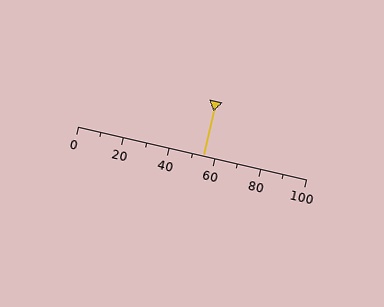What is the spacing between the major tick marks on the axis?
The major ticks are spaced 20 apart.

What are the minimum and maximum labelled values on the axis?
The axis runs from 0 to 100.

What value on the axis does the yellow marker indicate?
The marker indicates approximately 55.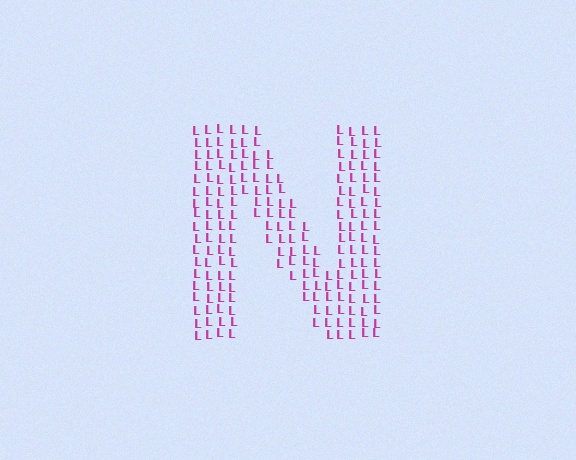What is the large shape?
The large shape is the letter N.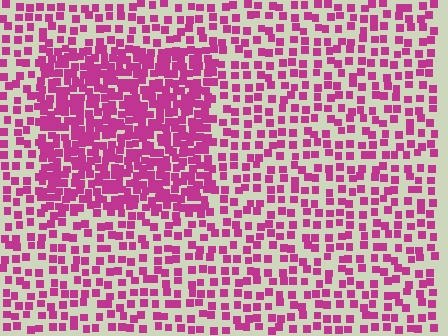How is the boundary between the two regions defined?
The boundary is defined by a change in element density (approximately 2.2x ratio). All elements are the same color, size, and shape.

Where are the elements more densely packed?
The elements are more densely packed inside the rectangle boundary.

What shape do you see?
I see a rectangle.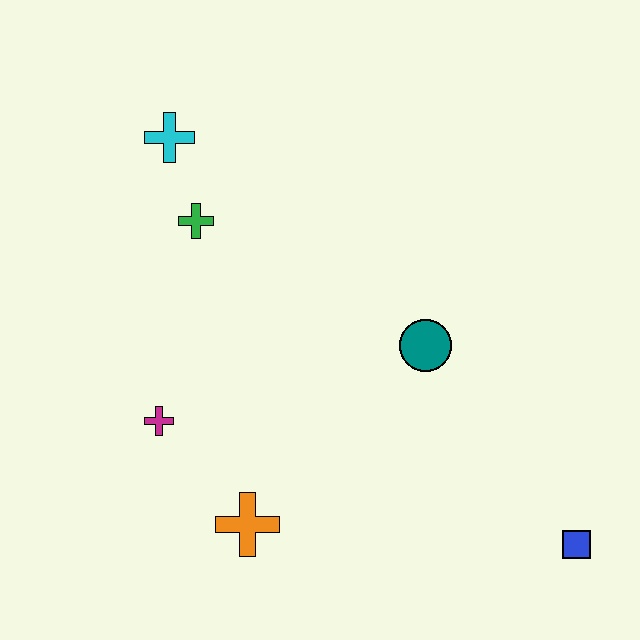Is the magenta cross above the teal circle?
No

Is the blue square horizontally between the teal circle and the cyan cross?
No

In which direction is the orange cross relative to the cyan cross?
The orange cross is below the cyan cross.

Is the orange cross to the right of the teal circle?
No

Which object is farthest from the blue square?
The cyan cross is farthest from the blue square.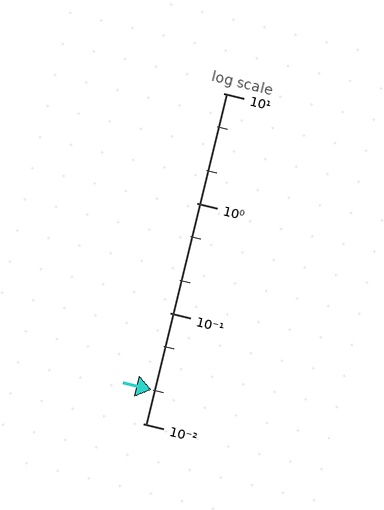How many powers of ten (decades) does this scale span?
The scale spans 3 decades, from 0.01 to 10.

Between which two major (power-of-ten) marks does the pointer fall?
The pointer is between 0.01 and 0.1.